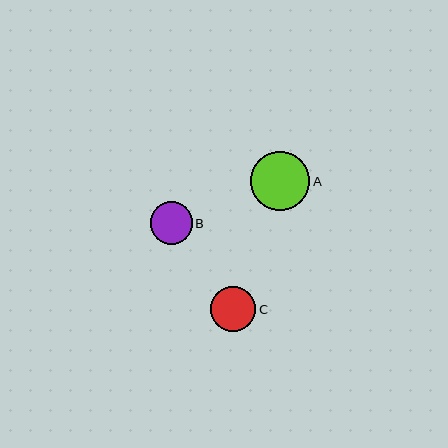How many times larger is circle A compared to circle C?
Circle A is approximately 1.3 times the size of circle C.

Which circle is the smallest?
Circle B is the smallest with a size of approximately 42 pixels.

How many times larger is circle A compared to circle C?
Circle A is approximately 1.3 times the size of circle C.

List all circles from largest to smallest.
From largest to smallest: A, C, B.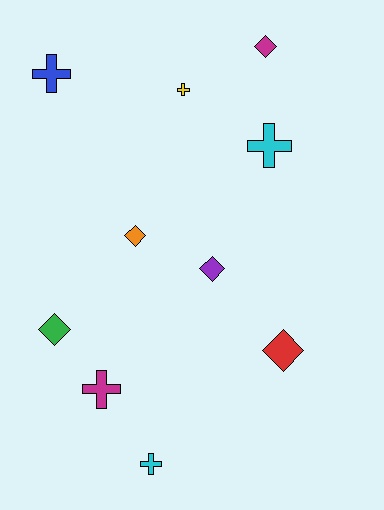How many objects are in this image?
There are 10 objects.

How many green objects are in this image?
There is 1 green object.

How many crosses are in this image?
There are 5 crosses.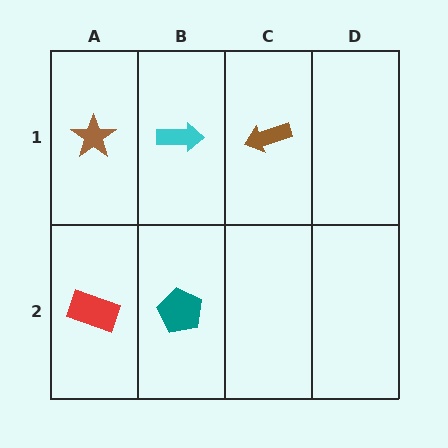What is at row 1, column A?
A brown star.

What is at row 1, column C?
A brown arrow.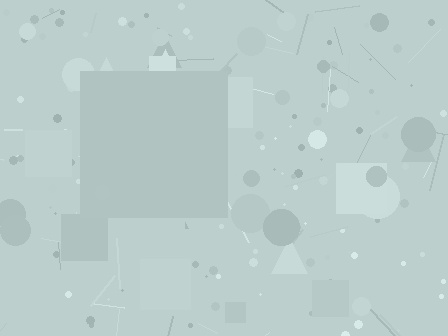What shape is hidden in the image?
A square is hidden in the image.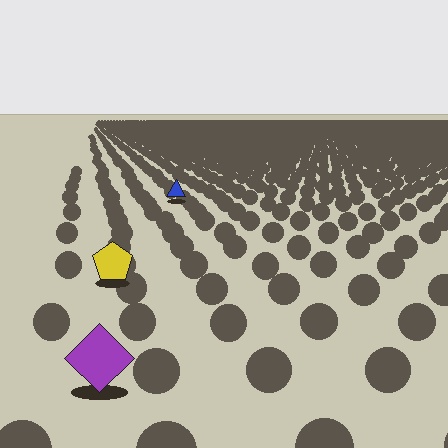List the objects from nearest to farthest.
From nearest to farthest: the purple diamond, the yellow pentagon, the blue triangle.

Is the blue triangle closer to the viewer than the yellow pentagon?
No. The yellow pentagon is closer — you can tell from the texture gradient: the ground texture is coarser near it.